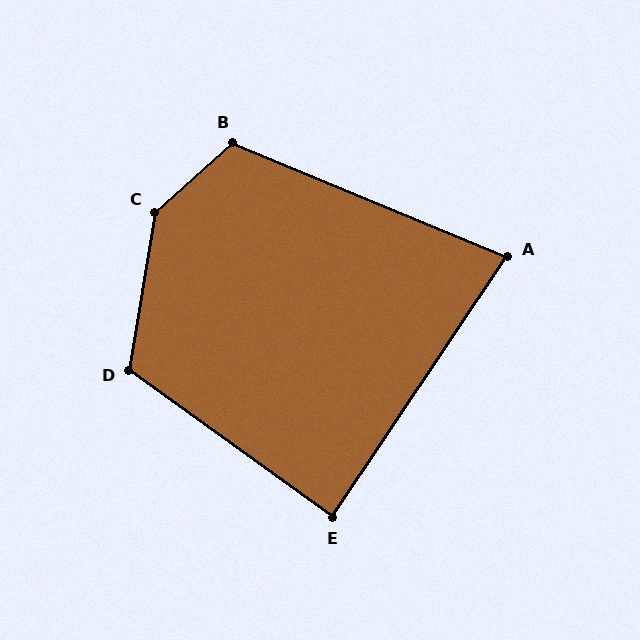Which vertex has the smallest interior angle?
A, at approximately 79 degrees.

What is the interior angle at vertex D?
Approximately 117 degrees (obtuse).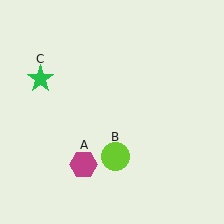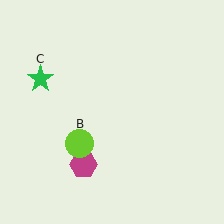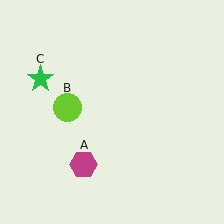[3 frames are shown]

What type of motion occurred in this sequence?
The lime circle (object B) rotated clockwise around the center of the scene.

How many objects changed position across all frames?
1 object changed position: lime circle (object B).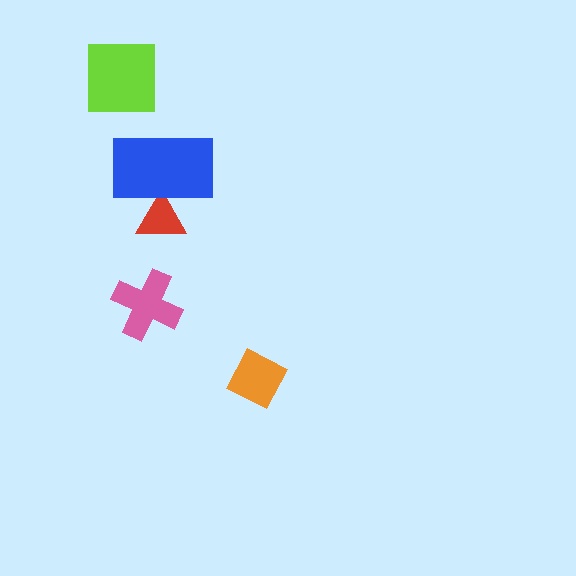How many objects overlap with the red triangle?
1 object overlaps with the red triangle.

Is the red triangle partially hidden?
Yes, it is partially covered by another shape.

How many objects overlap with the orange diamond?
0 objects overlap with the orange diamond.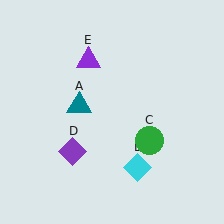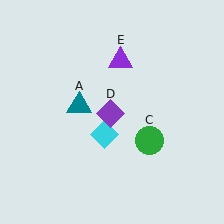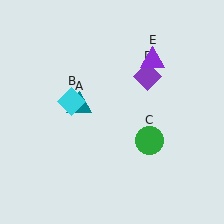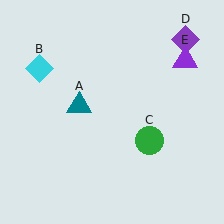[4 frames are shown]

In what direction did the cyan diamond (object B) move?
The cyan diamond (object B) moved up and to the left.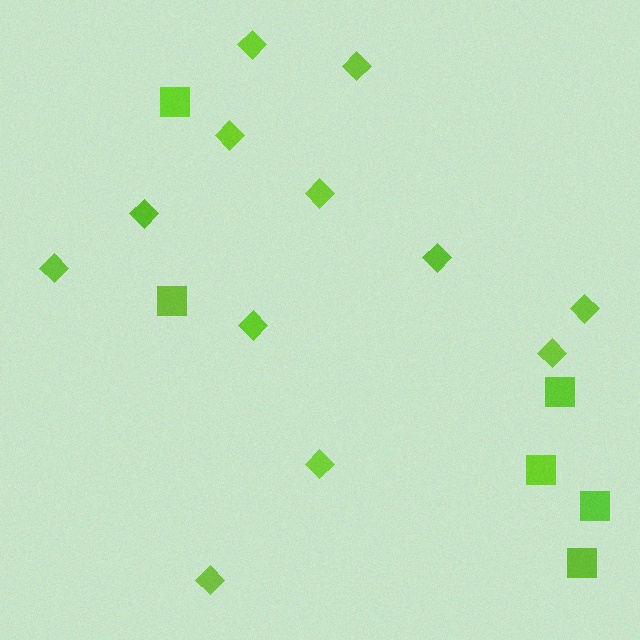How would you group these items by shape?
There are 2 groups: one group of squares (6) and one group of diamonds (12).